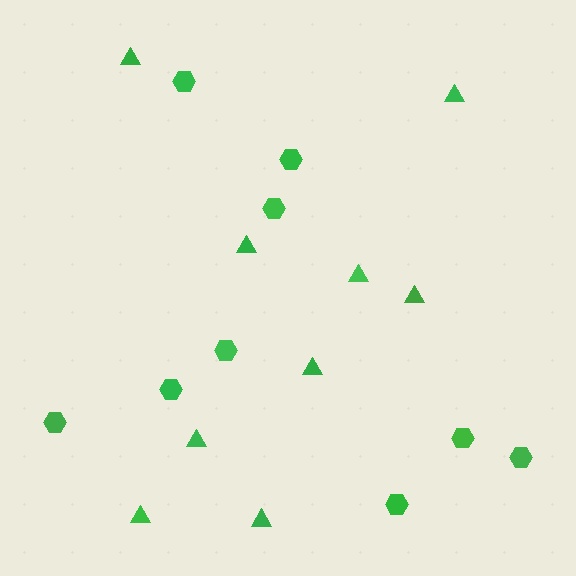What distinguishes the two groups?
There are 2 groups: one group of triangles (9) and one group of hexagons (9).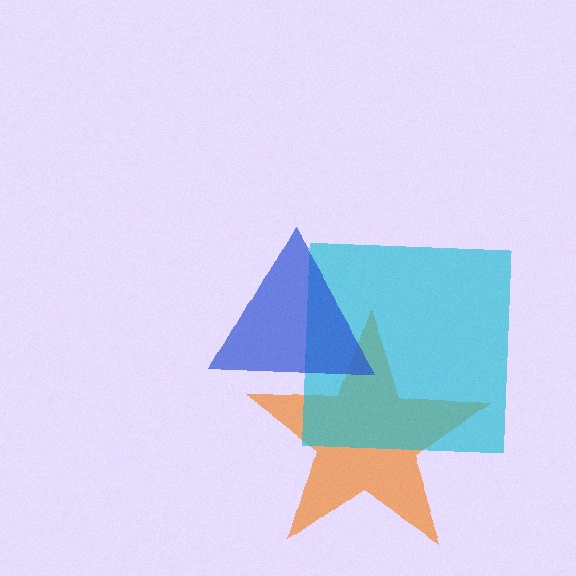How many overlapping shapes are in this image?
There are 3 overlapping shapes in the image.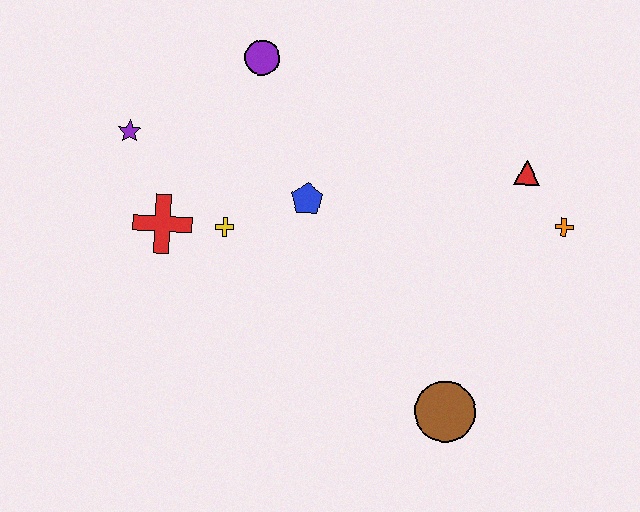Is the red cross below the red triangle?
Yes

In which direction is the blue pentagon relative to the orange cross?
The blue pentagon is to the left of the orange cross.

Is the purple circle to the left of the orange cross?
Yes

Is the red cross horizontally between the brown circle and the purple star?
Yes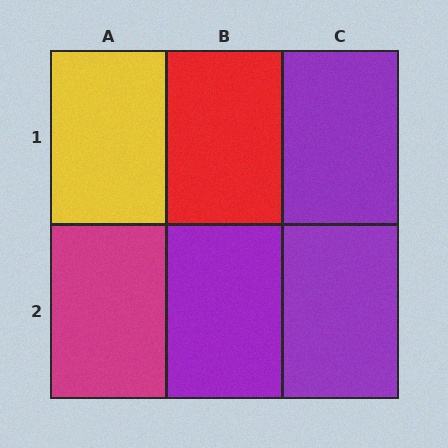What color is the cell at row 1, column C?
Purple.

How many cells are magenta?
1 cell is magenta.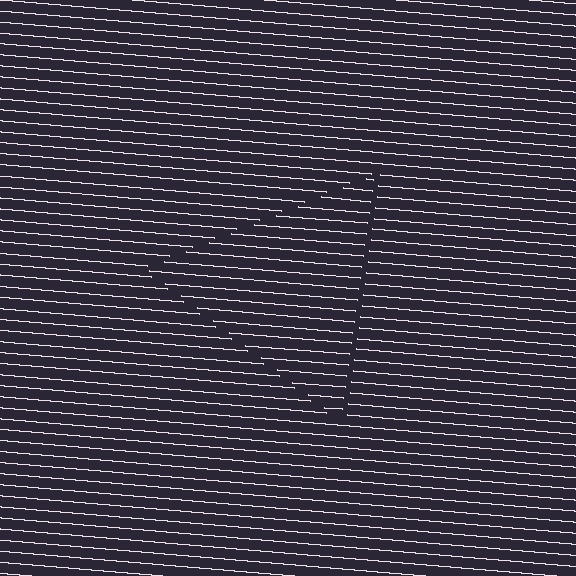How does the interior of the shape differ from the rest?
The interior of the shape contains the same grating, shifted by half a period — the contour is defined by the phase discontinuity where line-ends from the inner and outer gratings abut.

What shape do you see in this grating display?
An illusory triangle. The interior of the shape contains the same grating, shifted by half a period — the contour is defined by the phase discontinuity where line-ends from the inner and outer gratings abut.